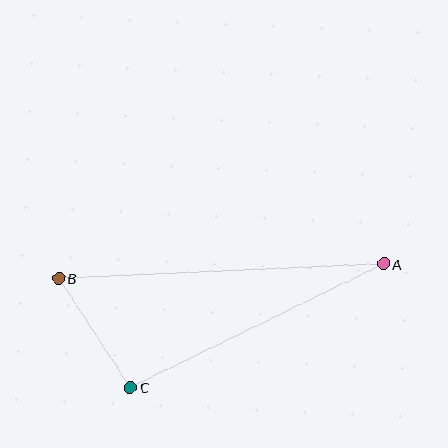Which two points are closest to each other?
Points B and C are closest to each other.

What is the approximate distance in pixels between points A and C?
The distance between A and C is approximately 281 pixels.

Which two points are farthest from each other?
Points A and B are farthest from each other.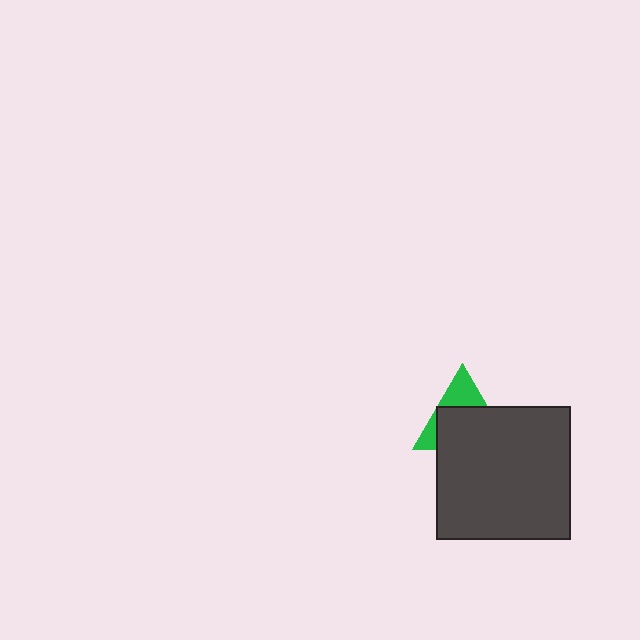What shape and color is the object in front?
The object in front is a dark gray square.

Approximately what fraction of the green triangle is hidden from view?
Roughly 65% of the green triangle is hidden behind the dark gray square.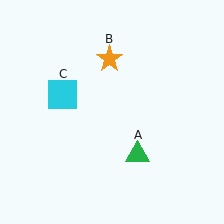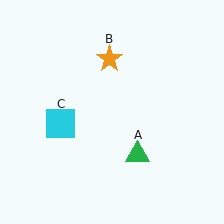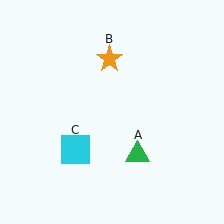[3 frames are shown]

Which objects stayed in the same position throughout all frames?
Green triangle (object A) and orange star (object B) remained stationary.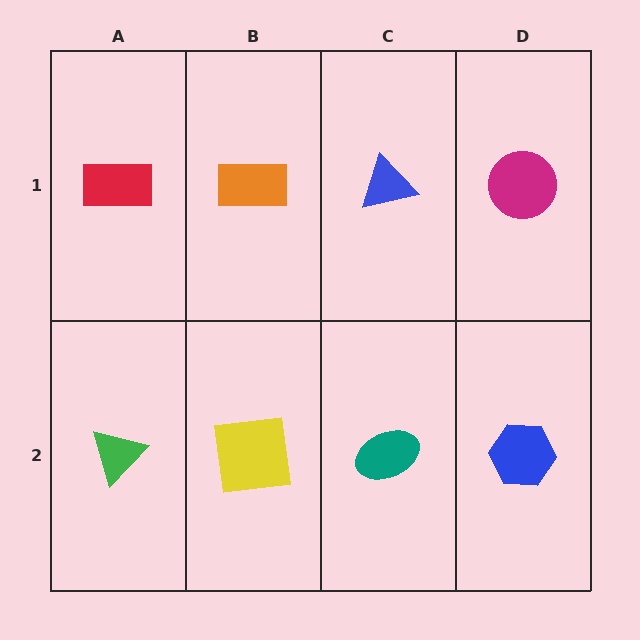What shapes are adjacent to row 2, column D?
A magenta circle (row 1, column D), a teal ellipse (row 2, column C).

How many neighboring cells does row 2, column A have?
2.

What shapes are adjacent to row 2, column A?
A red rectangle (row 1, column A), a yellow square (row 2, column B).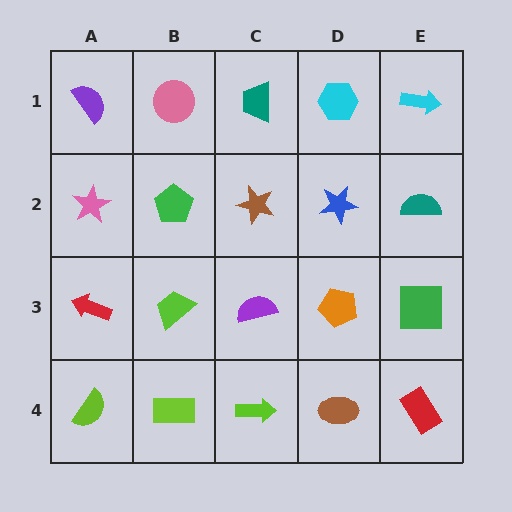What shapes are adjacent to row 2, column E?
A cyan arrow (row 1, column E), a green square (row 3, column E), a blue star (row 2, column D).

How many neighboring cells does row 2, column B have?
4.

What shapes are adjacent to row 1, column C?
A brown star (row 2, column C), a pink circle (row 1, column B), a cyan hexagon (row 1, column D).